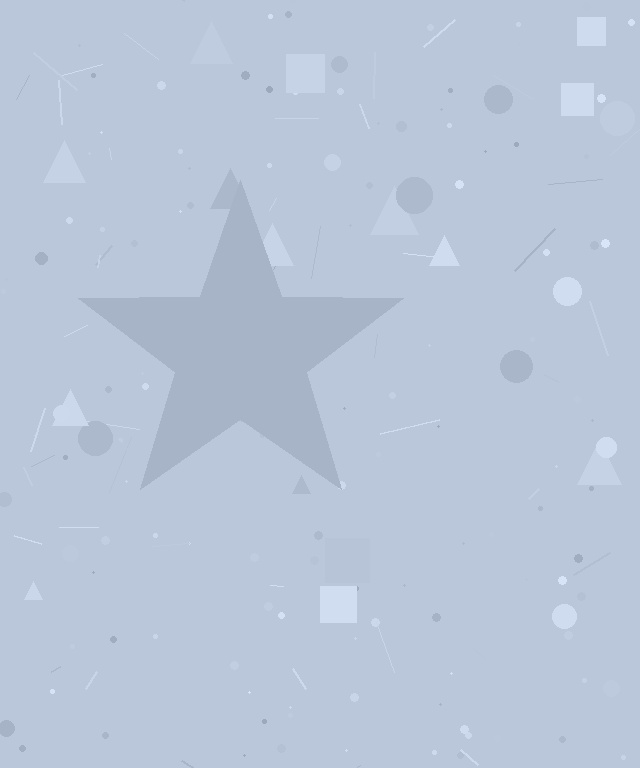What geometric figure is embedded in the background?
A star is embedded in the background.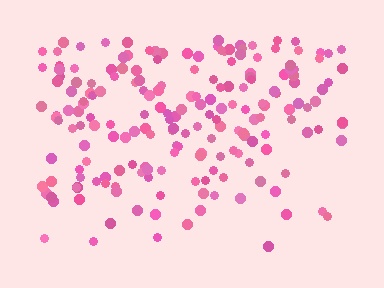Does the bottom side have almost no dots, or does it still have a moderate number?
Still a moderate number, just noticeably fewer than the top.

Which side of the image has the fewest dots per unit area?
The bottom.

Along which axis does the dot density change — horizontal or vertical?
Vertical.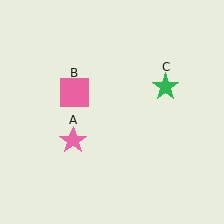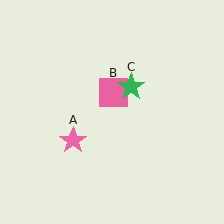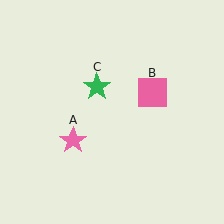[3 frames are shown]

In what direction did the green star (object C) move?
The green star (object C) moved left.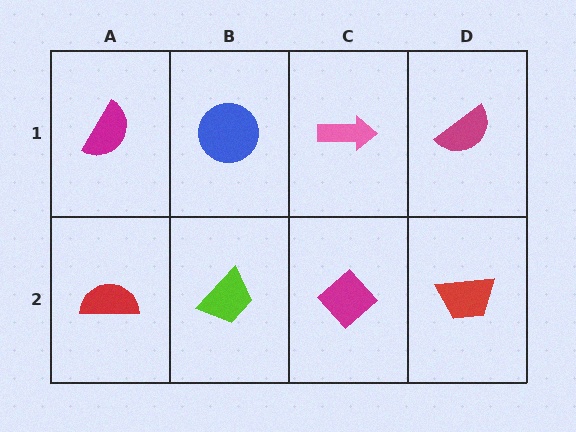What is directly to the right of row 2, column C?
A red trapezoid.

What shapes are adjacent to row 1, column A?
A red semicircle (row 2, column A), a blue circle (row 1, column B).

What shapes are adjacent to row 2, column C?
A pink arrow (row 1, column C), a lime trapezoid (row 2, column B), a red trapezoid (row 2, column D).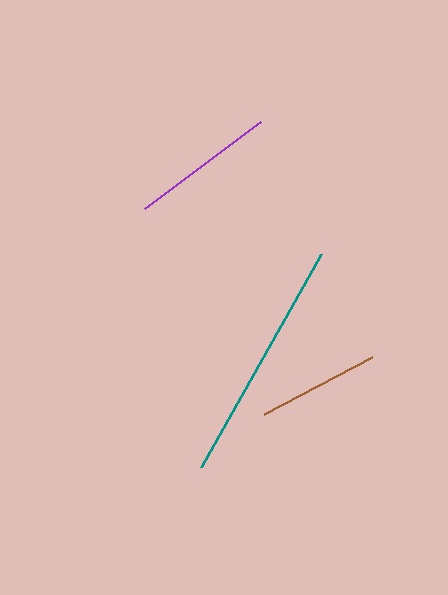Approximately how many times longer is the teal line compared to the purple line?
The teal line is approximately 1.7 times the length of the purple line.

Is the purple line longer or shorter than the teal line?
The teal line is longer than the purple line.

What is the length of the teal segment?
The teal segment is approximately 244 pixels long.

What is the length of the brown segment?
The brown segment is approximately 122 pixels long.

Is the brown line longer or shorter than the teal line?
The teal line is longer than the brown line.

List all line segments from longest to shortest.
From longest to shortest: teal, purple, brown.